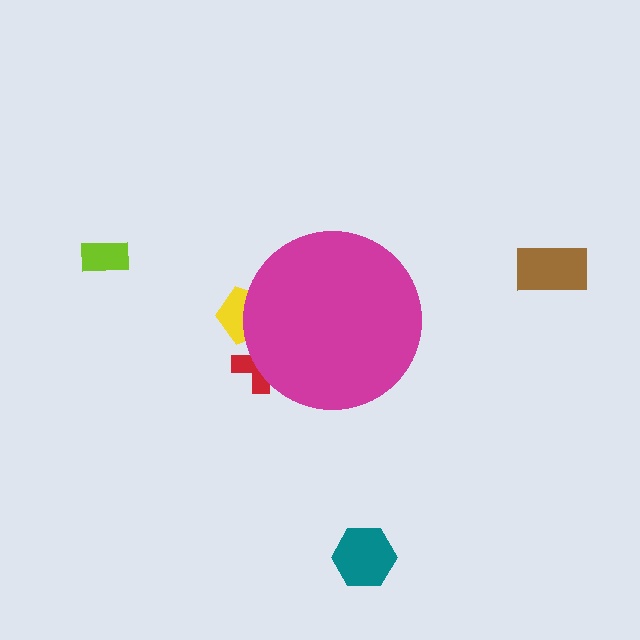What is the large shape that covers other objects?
A magenta circle.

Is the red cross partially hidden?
Yes, the red cross is partially hidden behind the magenta circle.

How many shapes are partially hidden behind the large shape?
2 shapes are partially hidden.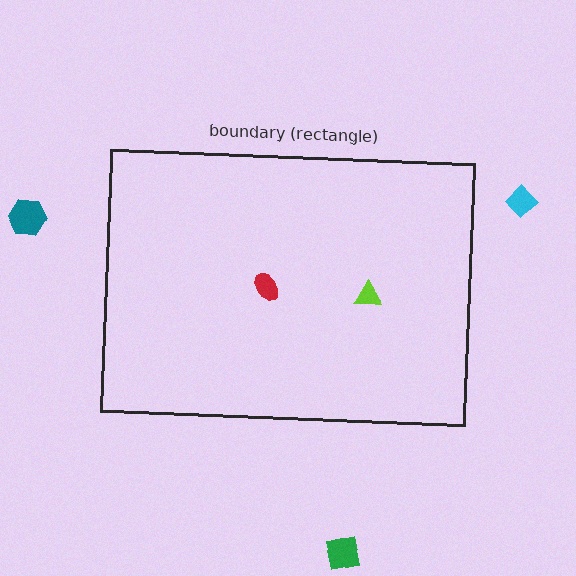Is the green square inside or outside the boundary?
Outside.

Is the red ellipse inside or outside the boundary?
Inside.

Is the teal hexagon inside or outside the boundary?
Outside.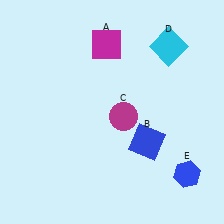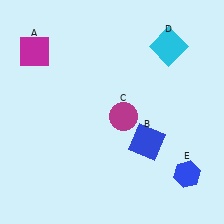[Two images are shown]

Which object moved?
The magenta square (A) moved left.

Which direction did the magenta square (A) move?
The magenta square (A) moved left.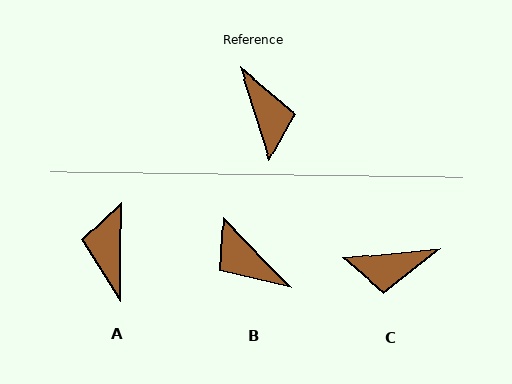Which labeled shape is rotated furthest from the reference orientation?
A, about 162 degrees away.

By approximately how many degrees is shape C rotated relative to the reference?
Approximately 102 degrees clockwise.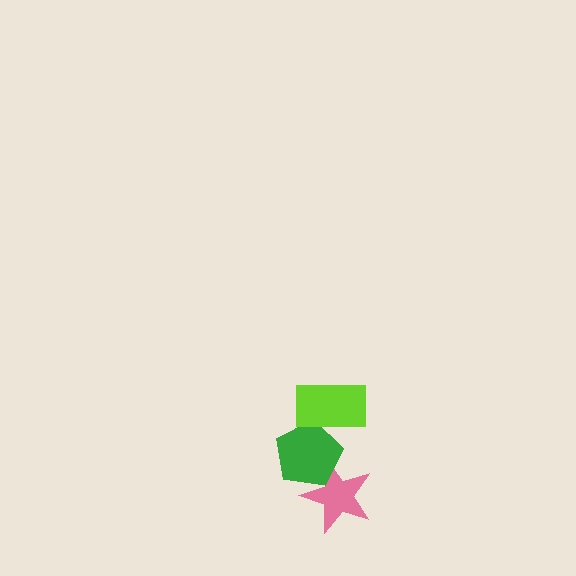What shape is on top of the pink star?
The green pentagon is on top of the pink star.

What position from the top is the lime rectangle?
The lime rectangle is 1st from the top.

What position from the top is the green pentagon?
The green pentagon is 2nd from the top.